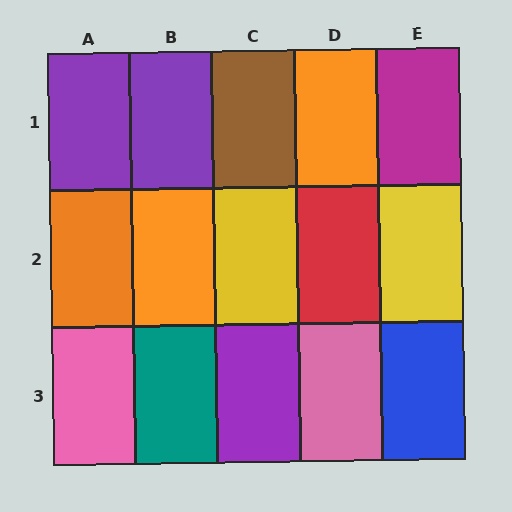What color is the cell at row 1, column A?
Purple.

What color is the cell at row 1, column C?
Brown.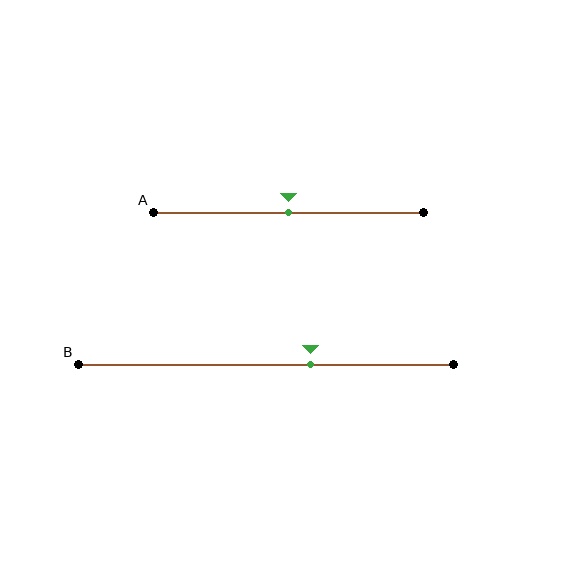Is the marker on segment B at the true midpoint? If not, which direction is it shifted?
No, the marker on segment B is shifted to the right by about 12% of the segment length.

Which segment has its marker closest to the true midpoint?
Segment A has its marker closest to the true midpoint.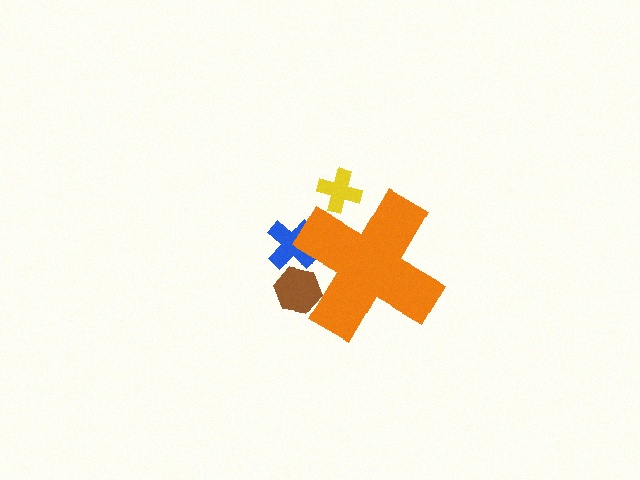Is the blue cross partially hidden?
Yes, the blue cross is partially hidden behind the orange cross.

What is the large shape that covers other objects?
An orange cross.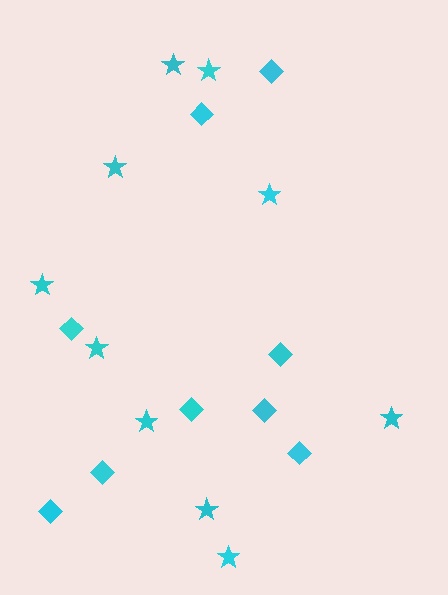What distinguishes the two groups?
There are 2 groups: one group of diamonds (9) and one group of stars (10).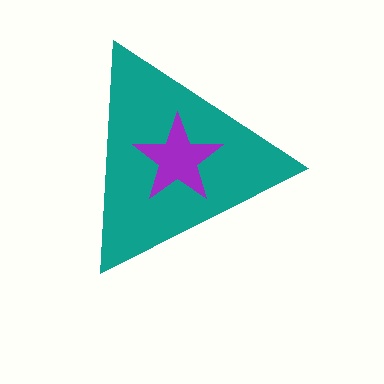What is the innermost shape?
The purple star.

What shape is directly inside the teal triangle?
The purple star.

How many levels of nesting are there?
2.